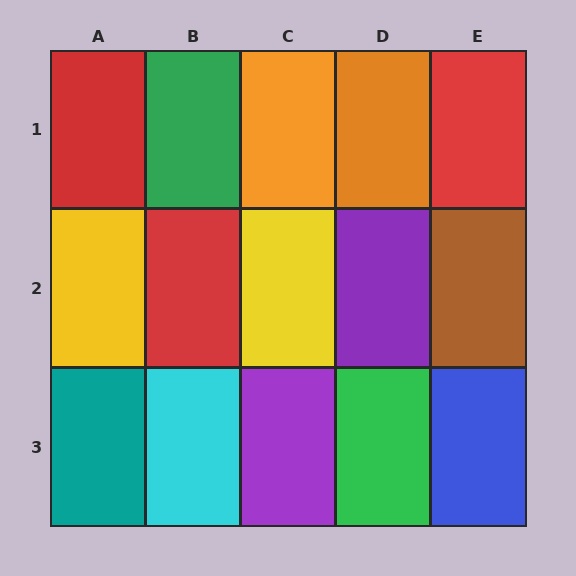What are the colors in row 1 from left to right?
Red, green, orange, orange, red.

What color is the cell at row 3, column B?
Cyan.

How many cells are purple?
2 cells are purple.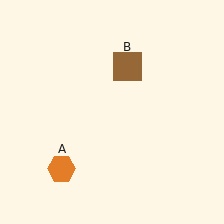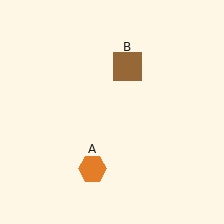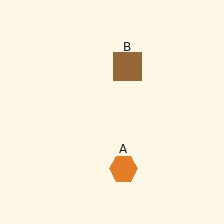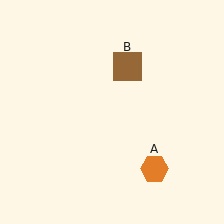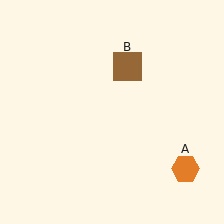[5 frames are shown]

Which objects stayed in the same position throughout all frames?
Brown square (object B) remained stationary.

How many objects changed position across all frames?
1 object changed position: orange hexagon (object A).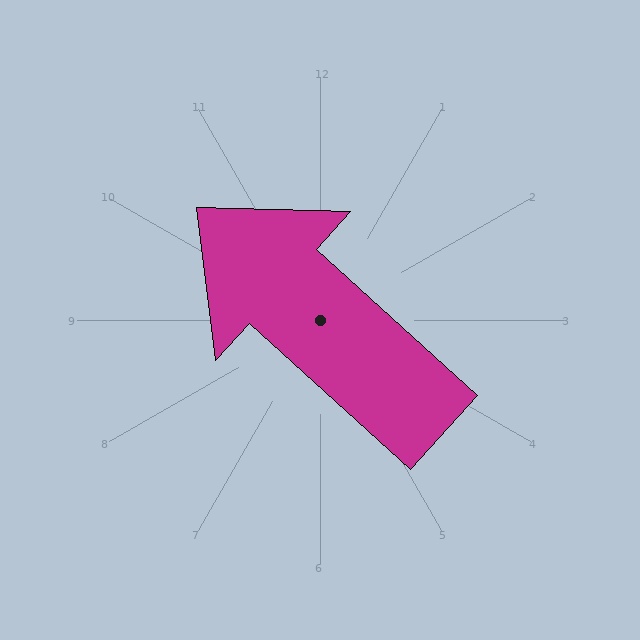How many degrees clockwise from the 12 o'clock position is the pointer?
Approximately 312 degrees.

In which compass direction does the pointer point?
Northwest.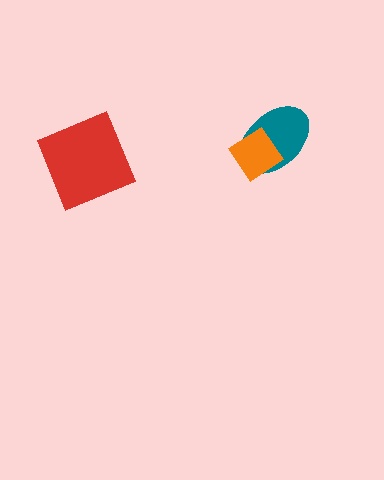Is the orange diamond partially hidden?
No, no other shape covers it.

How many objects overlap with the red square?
0 objects overlap with the red square.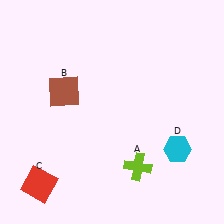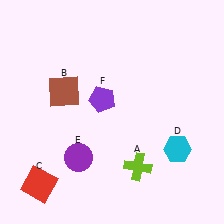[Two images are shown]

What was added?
A purple circle (E), a purple pentagon (F) were added in Image 2.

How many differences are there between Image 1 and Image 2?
There are 2 differences between the two images.